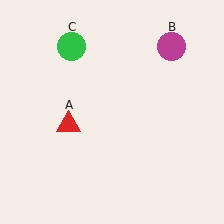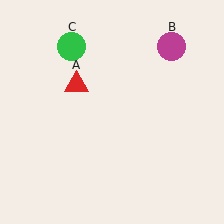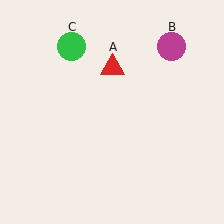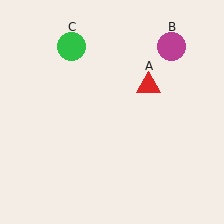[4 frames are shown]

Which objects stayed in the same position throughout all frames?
Magenta circle (object B) and green circle (object C) remained stationary.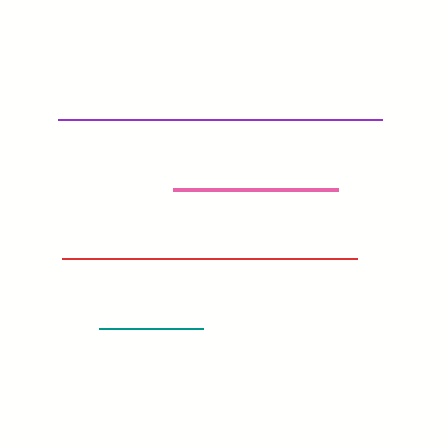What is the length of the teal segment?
The teal segment is approximately 104 pixels long.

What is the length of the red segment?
The red segment is approximately 295 pixels long.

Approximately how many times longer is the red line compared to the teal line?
The red line is approximately 2.8 times the length of the teal line.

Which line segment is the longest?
The purple line is the longest at approximately 325 pixels.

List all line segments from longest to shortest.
From longest to shortest: purple, red, pink, teal.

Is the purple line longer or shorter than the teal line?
The purple line is longer than the teal line.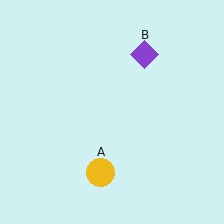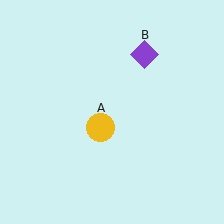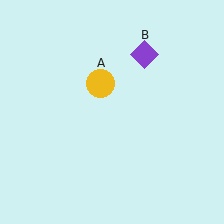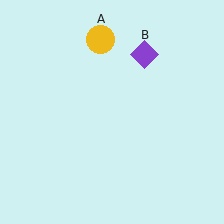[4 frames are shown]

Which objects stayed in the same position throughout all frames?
Purple diamond (object B) remained stationary.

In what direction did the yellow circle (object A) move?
The yellow circle (object A) moved up.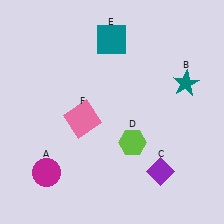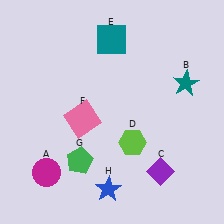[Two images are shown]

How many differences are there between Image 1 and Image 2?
There are 2 differences between the two images.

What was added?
A green pentagon (G), a blue star (H) were added in Image 2.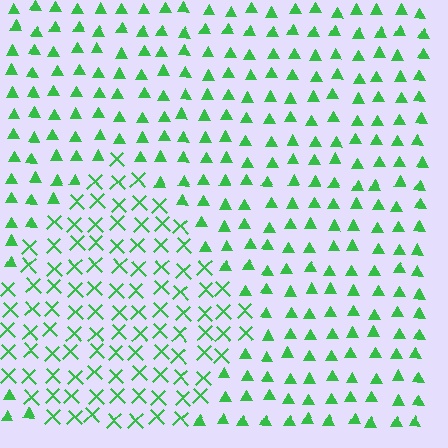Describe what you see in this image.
The image is filled with small green elements arranged in a uniform grid. A diamond-shaped region contains X marks, while the surrounding area contains triangles. The boundary is defined purely by the change in element shape.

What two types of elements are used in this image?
The image uses X marks inside the diamond region and triangles outside it.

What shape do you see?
I see a diamond.